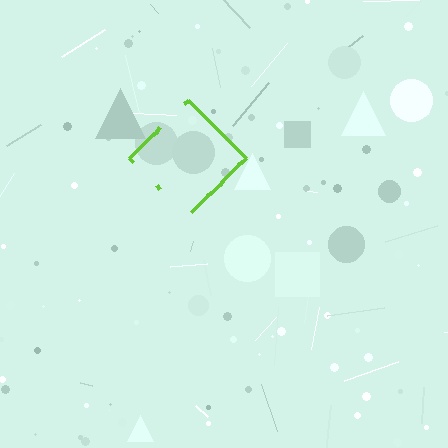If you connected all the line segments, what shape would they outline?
They would outline a diamond.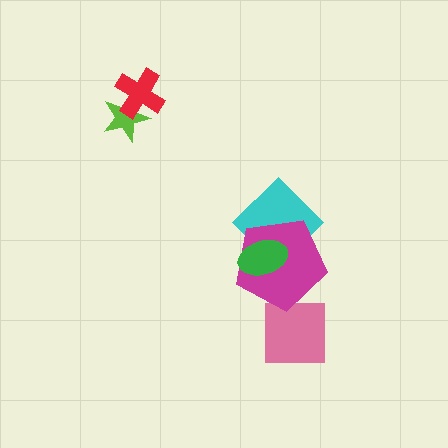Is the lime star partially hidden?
Yes, it is partially covered by another shape.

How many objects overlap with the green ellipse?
2 objects overlap with the green ellipse.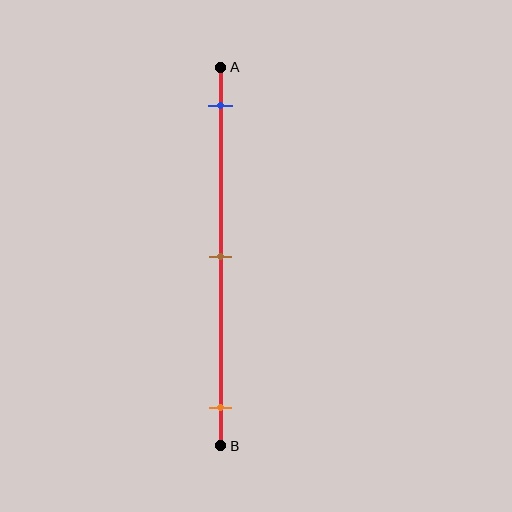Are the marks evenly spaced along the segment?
Yes, the marks are approximately evenly spaced.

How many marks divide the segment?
There are 3 marks dividing the segment.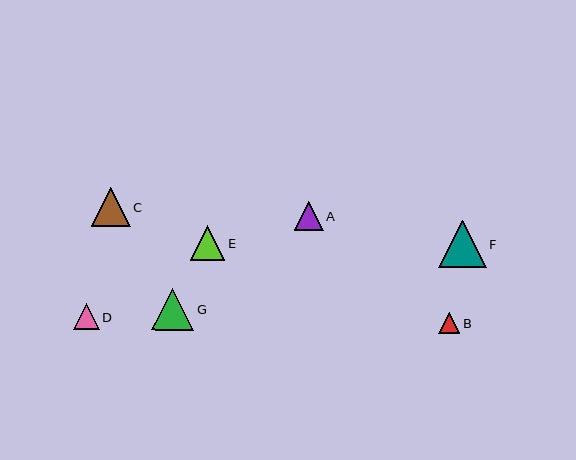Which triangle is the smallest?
Triangle B is the smallest with a size of approximately 21 pixels.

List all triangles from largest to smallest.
From largest to smallest: F, G, C, E, A, D, B.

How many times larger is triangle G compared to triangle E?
Triangle G is approximately 1.2 times the size of triangle E.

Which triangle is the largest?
Triangle F is the largest with a size of approximately 48 pixels.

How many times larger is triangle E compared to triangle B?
Triangle E is approximately 1.7 times the size of triangle B.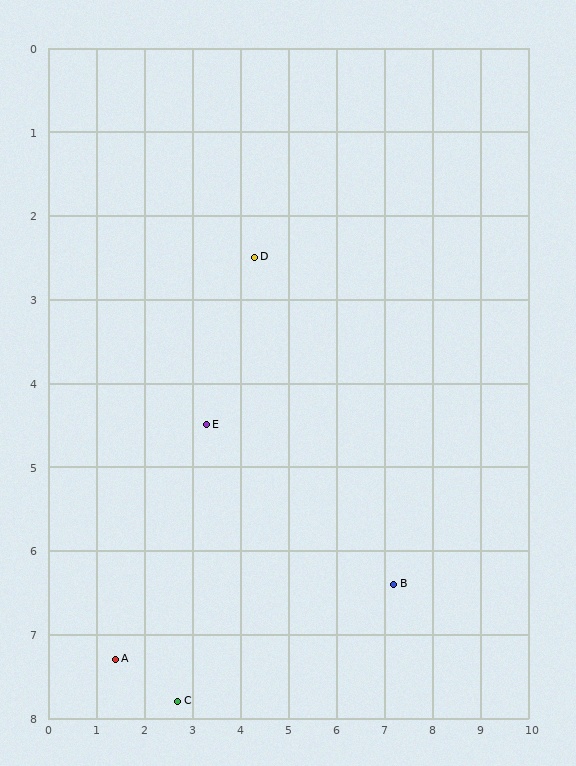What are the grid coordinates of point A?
Point A is at approximately (1.4, 7.3).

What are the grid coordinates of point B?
Point B is at approximately (7.2, 6.4).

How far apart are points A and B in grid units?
Points A and B are about 5.9 grid units apart.